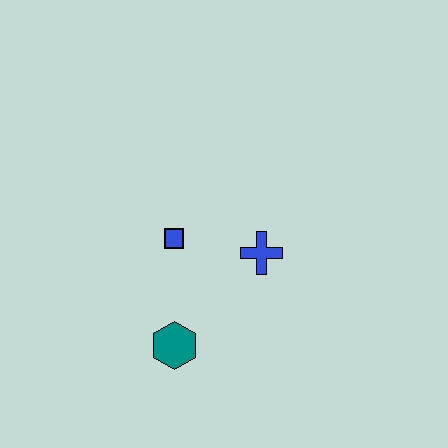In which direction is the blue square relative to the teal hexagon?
The blue square is above the teal hexagon.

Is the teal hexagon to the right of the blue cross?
No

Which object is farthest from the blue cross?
The teal hexagon is farthest from the blue cross.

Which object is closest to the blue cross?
The blue square is closest to the blue cross.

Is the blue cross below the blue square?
Yes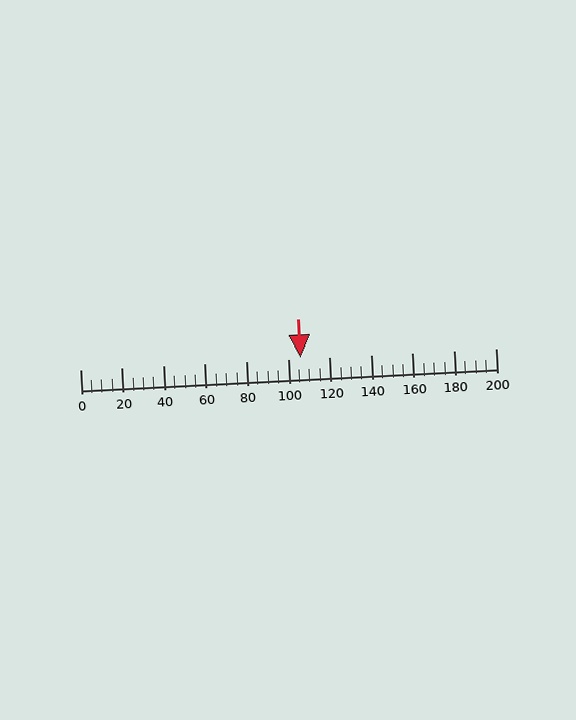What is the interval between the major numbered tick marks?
The major tick marks are spaced 20 units apart.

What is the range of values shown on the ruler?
The ruler shows values from 0 to 200.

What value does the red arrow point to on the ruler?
The red arrow points to approximately 106.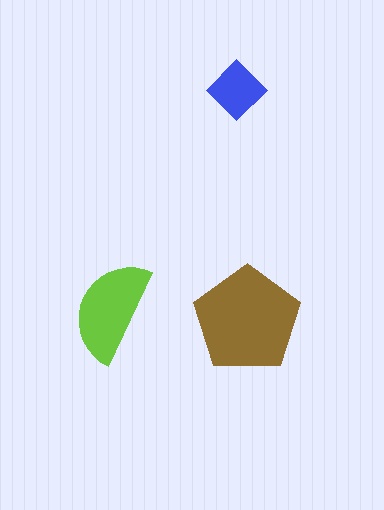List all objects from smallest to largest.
The blue diamond, the lime semicircle, the brown pentagon.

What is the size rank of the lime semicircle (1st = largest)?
2nd.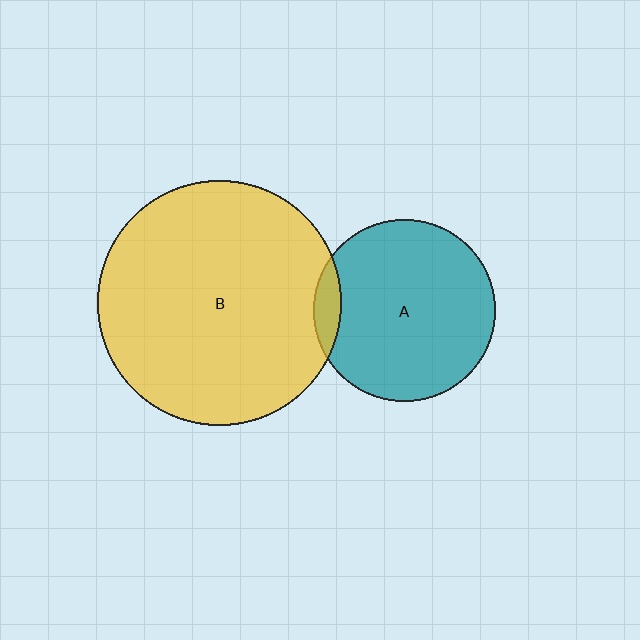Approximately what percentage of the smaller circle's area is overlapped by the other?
Approximately 10%.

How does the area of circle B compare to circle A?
Approximately 1.8 times.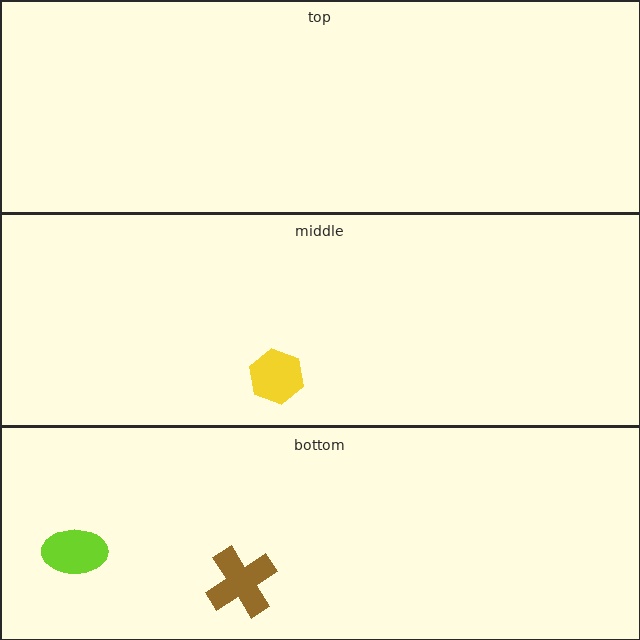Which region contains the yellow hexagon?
The middle region.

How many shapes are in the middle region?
1.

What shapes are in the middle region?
The yellow hexagon.